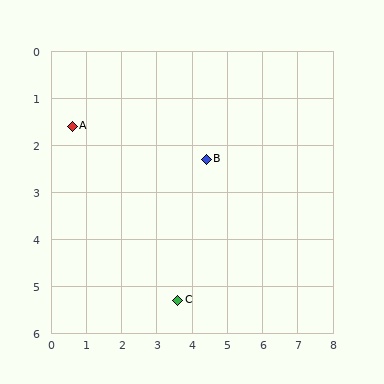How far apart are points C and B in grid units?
Points C and B are about 3.1 grid units apart.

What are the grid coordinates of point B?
Point B is at approximately (4.4, 2.3).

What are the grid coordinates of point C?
Point C is at approximately (3.6, 5.3).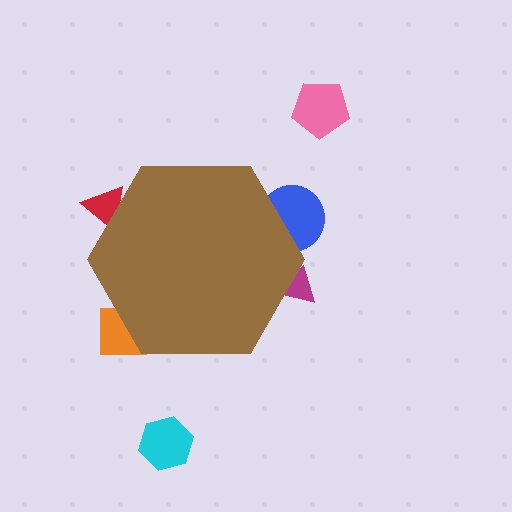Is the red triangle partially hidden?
Yes, the red triangle is partially hidden behind the brown hexagon.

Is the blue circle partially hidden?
Yes, the blue circle is partially hidden behind the brown hexagon.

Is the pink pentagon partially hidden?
No, the pink pentagon is fully visible.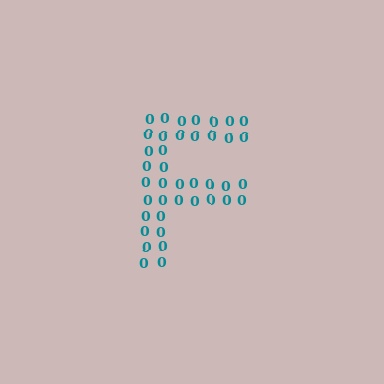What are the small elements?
The small elements are digit 0's.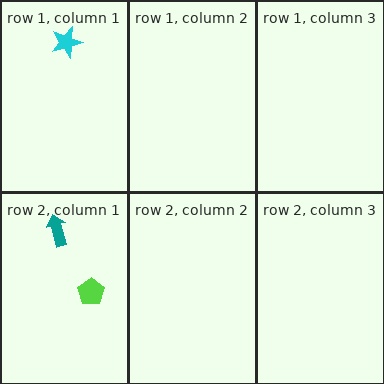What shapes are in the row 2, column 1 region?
The lime pentagon, the teal arrow.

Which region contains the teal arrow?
The row 2, column 1 region.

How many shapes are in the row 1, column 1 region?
1.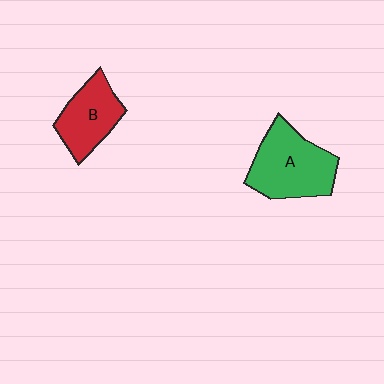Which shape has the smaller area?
Shape B (red).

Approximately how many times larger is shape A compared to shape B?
Approximately 1.4 times.